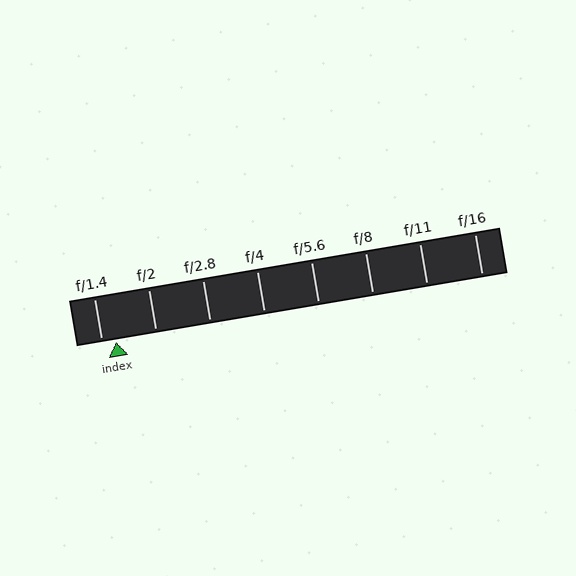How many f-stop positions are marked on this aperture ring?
There are 8 f-stop positions marked.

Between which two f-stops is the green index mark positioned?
The index mark is between f/1.4 and f/2.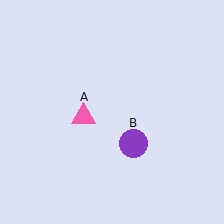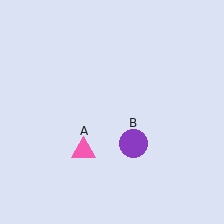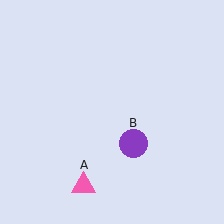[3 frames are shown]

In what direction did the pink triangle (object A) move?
The pink triangle (object A) moved down.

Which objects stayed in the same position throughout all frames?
Purple circle (object B) remained stationary.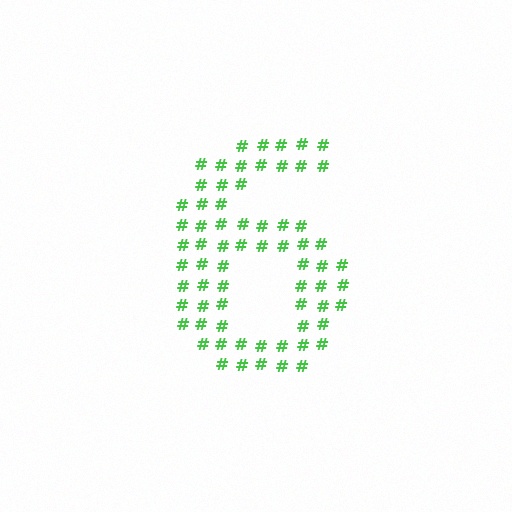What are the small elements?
The small elements are hash symbols.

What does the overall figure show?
The overall figure shows the digit 6.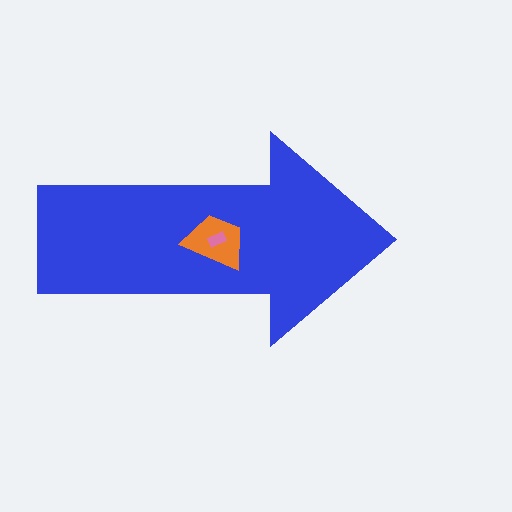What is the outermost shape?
The blue arrow.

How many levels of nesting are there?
3.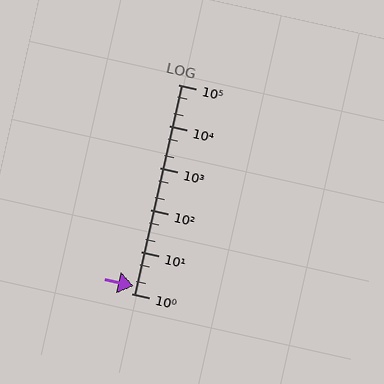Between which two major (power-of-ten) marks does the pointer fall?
The pointer is between 1 and 10.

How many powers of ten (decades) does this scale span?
The scale spans 5 decades, from 1 to 100000.